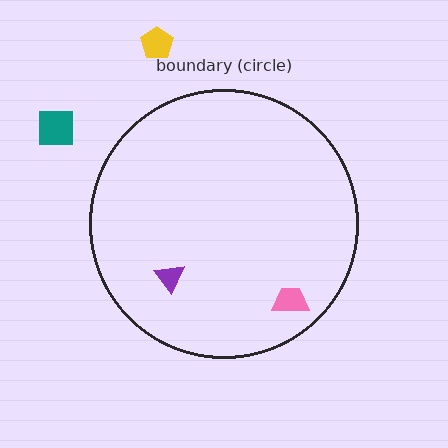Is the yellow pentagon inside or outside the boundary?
Outside.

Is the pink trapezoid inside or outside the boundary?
Inside.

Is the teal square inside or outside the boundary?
Outside.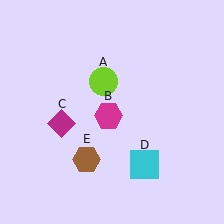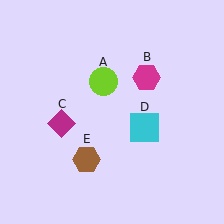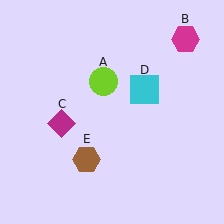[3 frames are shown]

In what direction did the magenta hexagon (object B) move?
The magenta hexagon (object B) moved up and to the right.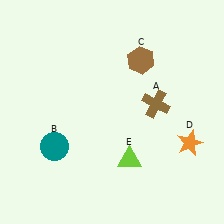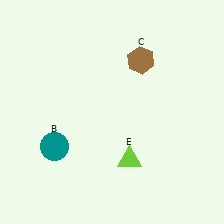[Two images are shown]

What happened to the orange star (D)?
The orange star (D) was removed in Image 2. It was in the bottom-right area of Image 1.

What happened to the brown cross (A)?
The brown cross (A) was removed in Image 2. It was in the top-right area of Image 1.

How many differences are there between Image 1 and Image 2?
There are 2 differences between the two images.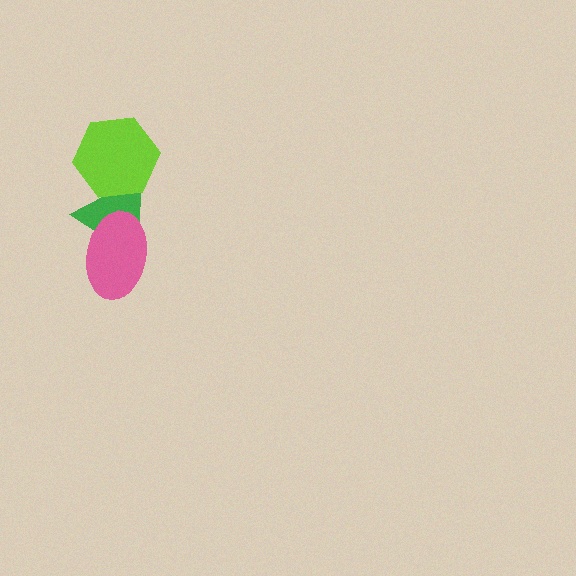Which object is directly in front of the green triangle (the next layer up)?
The lime hexagon is directly in front of the green triangle.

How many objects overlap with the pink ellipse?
1 object overlaps with the pink ellipse.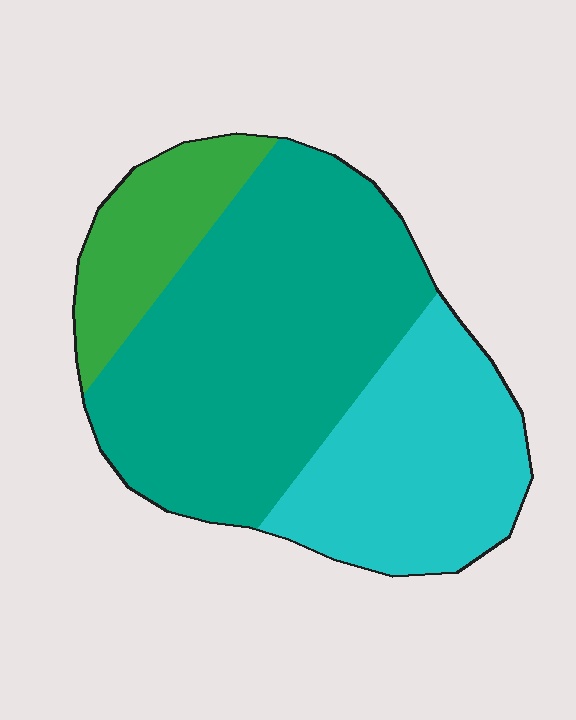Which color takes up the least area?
Green, at roughly 15%.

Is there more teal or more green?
Teal.